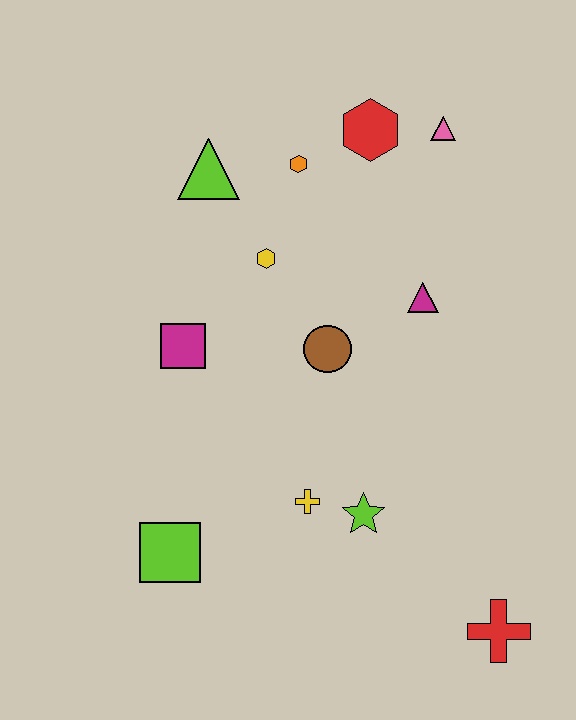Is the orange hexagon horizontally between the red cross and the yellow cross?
No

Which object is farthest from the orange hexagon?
The red cross is farthest from the orange hexagon.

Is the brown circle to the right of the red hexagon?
No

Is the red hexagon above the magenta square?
Yes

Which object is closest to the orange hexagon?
The red hexagon is closest to the orange hexagon.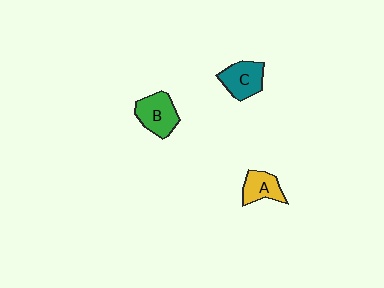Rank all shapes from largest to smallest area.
From largest to smallest: B (green), C (teal), A (yellow).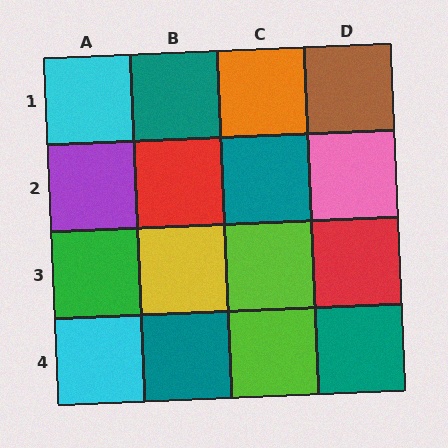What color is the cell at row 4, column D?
Teal.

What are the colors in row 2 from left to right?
Purple, red, teal, pink.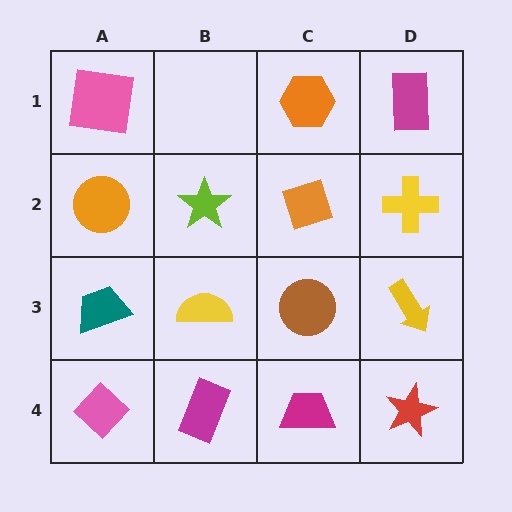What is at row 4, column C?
A magenta trapezoid.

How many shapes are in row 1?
3 shapes.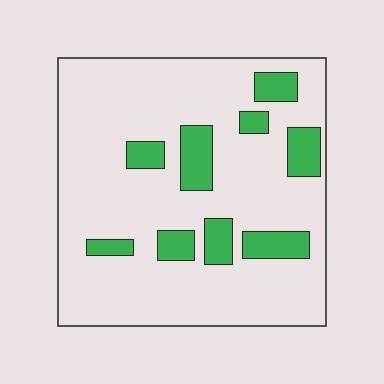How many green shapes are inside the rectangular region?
9.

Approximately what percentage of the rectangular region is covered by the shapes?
Approximately 15%.